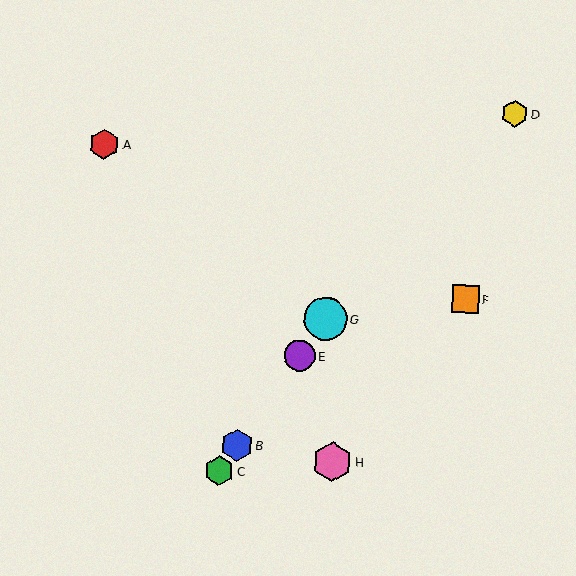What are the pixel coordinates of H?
Object H is at (332, 462).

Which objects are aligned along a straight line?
Objects B, C, E, G are aligned along a straight line.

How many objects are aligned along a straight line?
4 objects (B, C, E, G) are aligned along a straight line.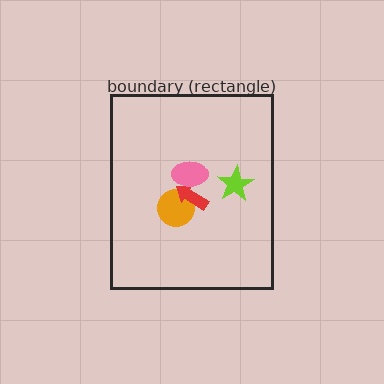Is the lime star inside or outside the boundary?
Inside.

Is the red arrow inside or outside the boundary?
Inside.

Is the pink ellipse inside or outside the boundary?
Inside.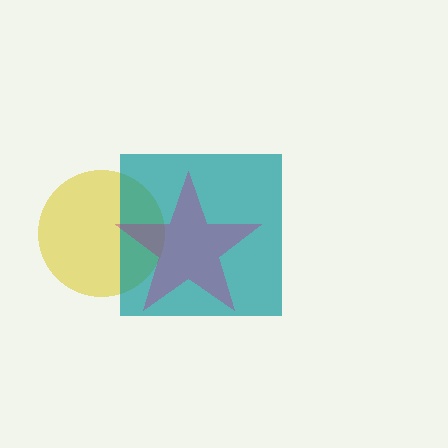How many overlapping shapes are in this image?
There are 3 overlapping shapes in the image.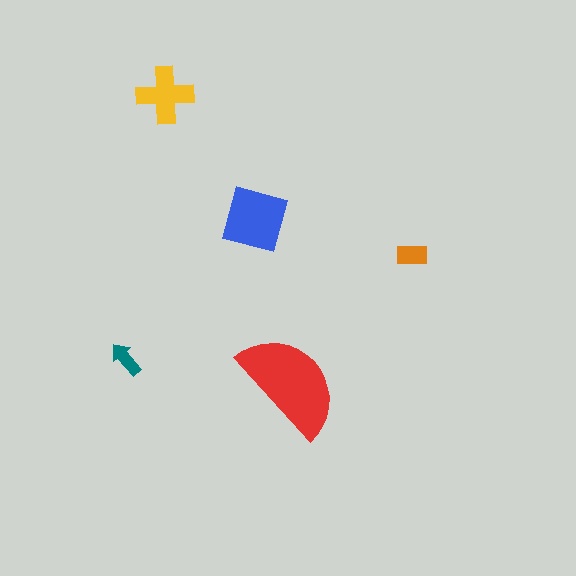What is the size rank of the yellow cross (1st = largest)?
3rd.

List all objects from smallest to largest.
The teal arrow, the orange rectangle, the yellow cross, the blue diamond, the red semicircle.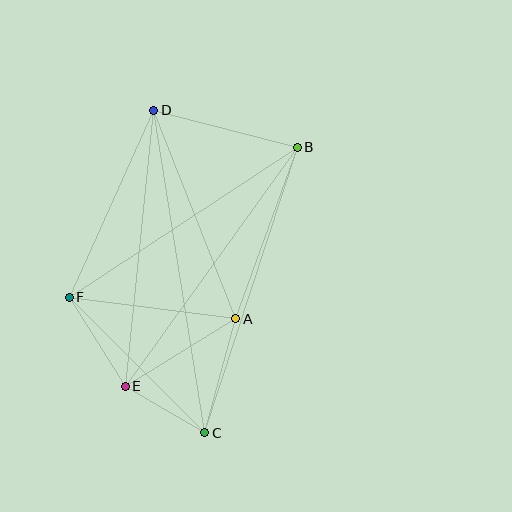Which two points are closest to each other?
Points C and E are closest to each other.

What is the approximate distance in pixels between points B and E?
The distance between B and E is approximately 294 pixels.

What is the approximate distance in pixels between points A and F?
The distance between A and F is approximately 168 pixels.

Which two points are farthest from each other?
Points C and D are farthest from each other.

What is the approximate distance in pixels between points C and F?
The distance between C and F is approximately 191 pixels.